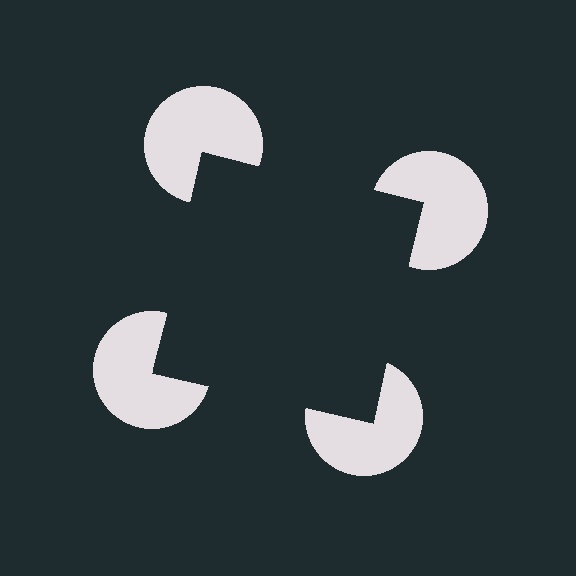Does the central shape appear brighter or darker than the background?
It typically appears slightly darker than the background, even though no actual brightness change is drawn.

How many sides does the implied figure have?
4 sides.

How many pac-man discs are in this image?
There are 4 — one at each vertex of the illusory square.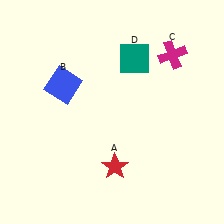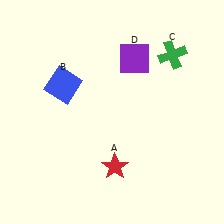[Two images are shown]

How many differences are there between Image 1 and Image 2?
There are 2 differences between the two images.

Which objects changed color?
C changed from magenta to green. D changed from teal to purple.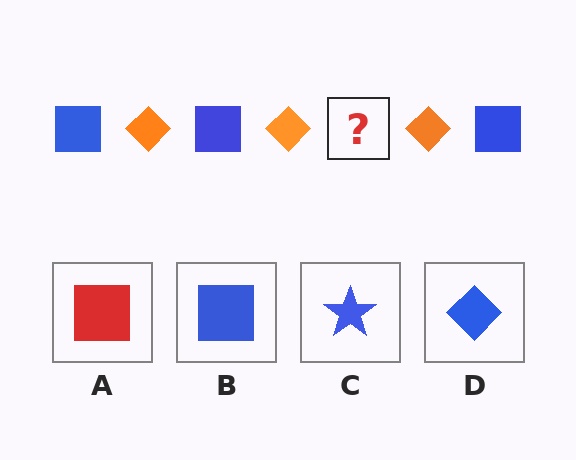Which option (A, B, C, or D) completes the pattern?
B.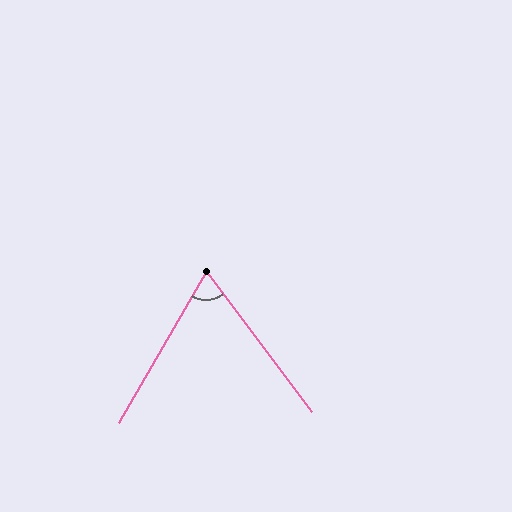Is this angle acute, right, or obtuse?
It is acute.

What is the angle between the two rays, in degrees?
Approximately 67 degrees.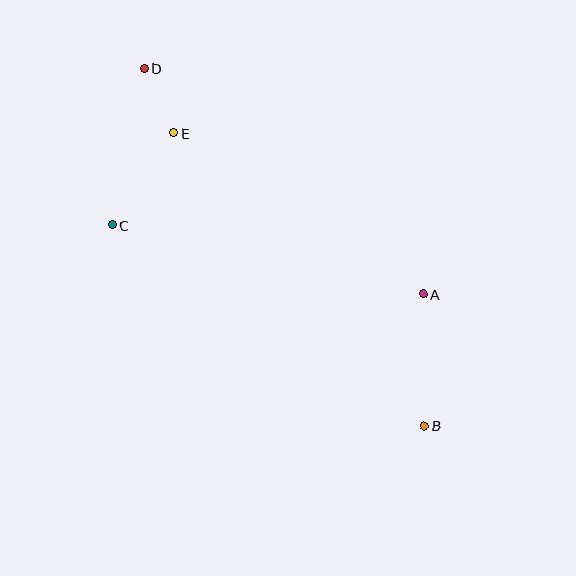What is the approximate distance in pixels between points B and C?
The distance between B and C is approximately 371 pixels.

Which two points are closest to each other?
Points D and E are closest to each other.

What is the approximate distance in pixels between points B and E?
The distance between B and E is approximately 386 pixels.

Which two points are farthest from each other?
Points B and D are farthest from each other.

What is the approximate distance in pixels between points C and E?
The distance between C and E is approximately 111 pixels.